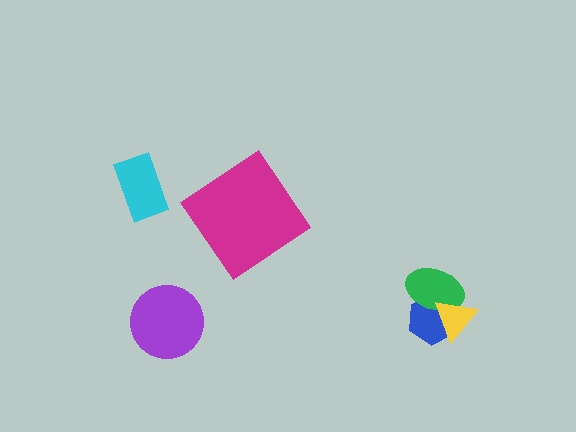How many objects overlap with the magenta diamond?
0 objects overlap with the magenta diamond.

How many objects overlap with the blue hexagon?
2 objects overlap with the blue hexagon.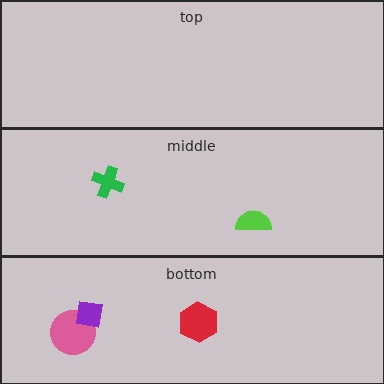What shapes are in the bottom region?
The pink circle, the red hexagon, the purple square.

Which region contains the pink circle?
The bottom region.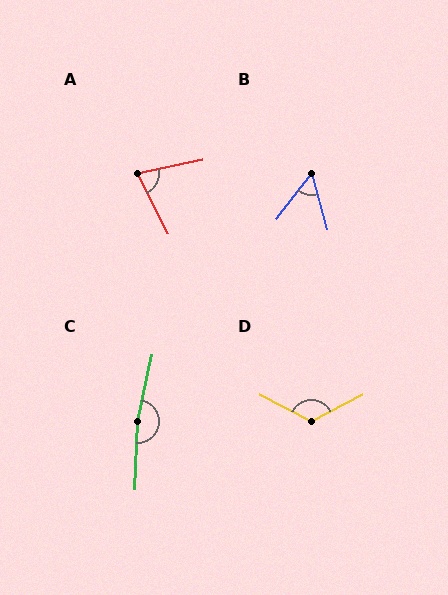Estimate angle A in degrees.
Approximately 75 degrees.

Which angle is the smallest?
B, at approximately 53 degrees.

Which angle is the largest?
C, at approximately 170 degrees.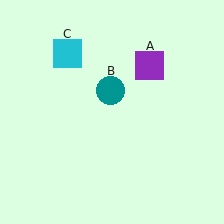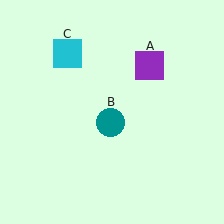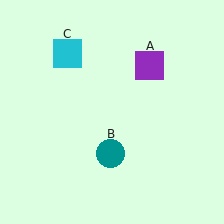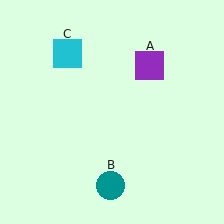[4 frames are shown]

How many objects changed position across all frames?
1 object changed position: teal circle (object B).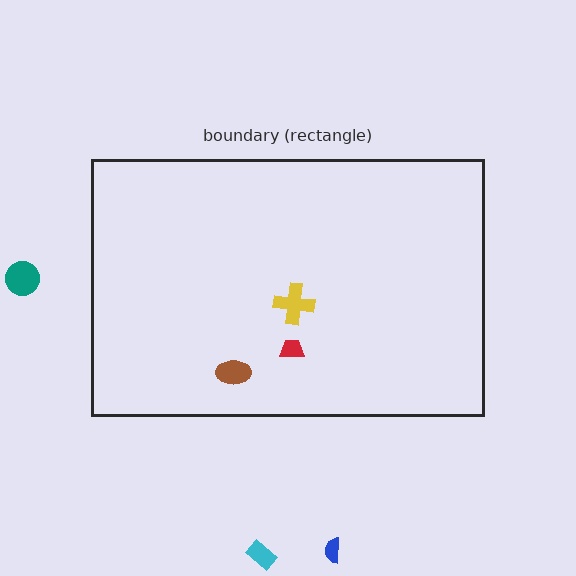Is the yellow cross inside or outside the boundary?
Inside.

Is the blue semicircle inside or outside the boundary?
Outside.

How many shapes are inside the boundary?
3 inside, 3 outside.